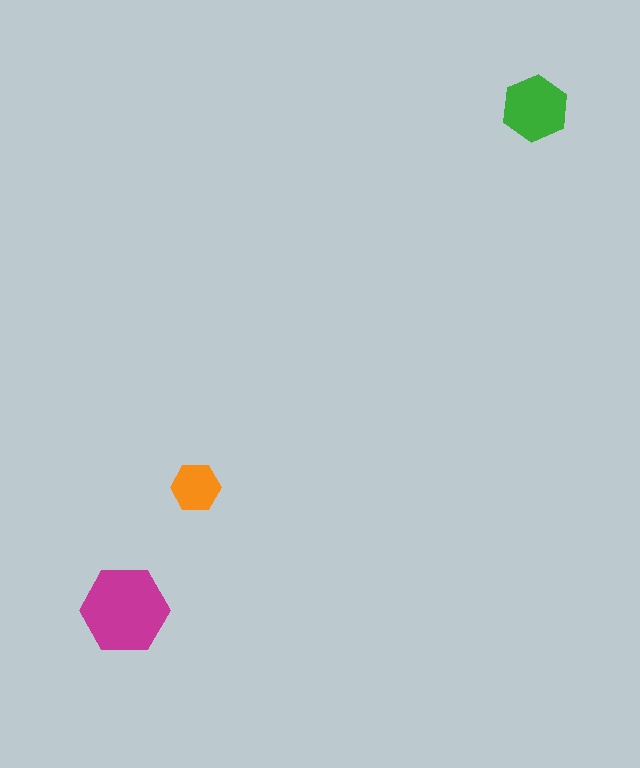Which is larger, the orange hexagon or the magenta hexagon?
The magenta one.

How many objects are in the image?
There are 3 objects in the image.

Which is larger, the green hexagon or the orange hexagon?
The green one.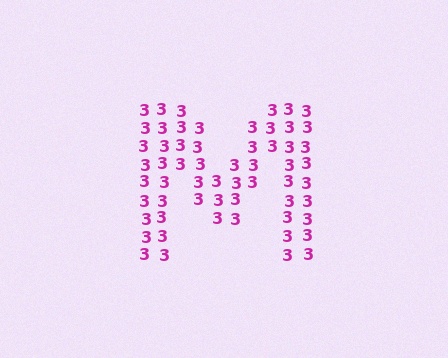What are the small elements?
The small elements are digit 3's.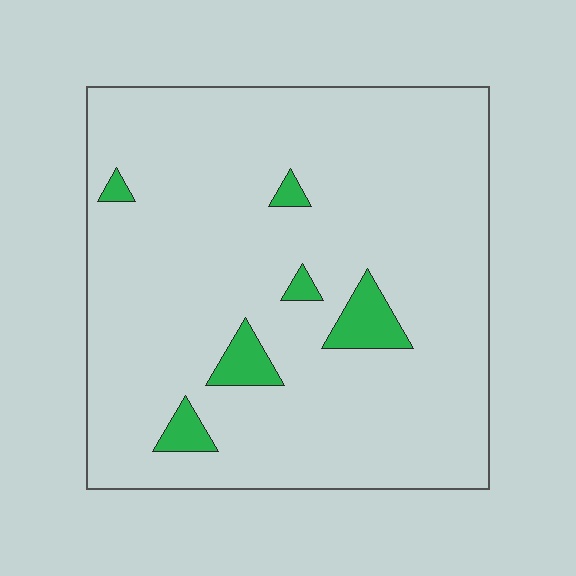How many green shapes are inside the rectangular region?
6.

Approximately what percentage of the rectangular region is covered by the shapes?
Approximately 5%.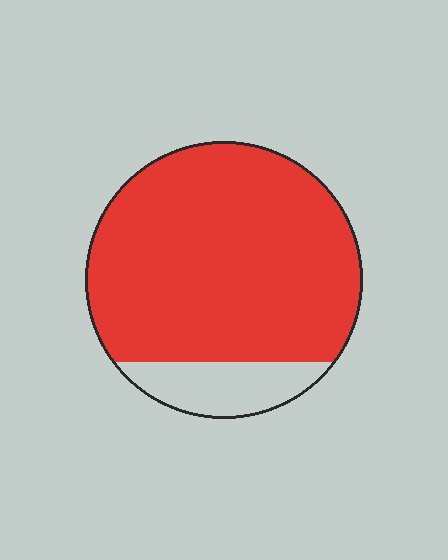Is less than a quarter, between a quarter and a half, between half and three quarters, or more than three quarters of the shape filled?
More than three quarters.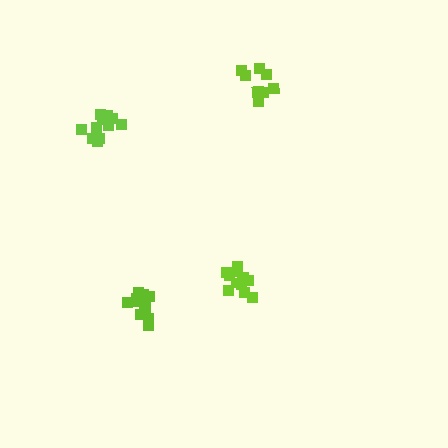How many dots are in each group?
Group 1: 9 dots, Group 2: 14 dots, Group 3: 12 dots, Group 4: 13 dots (48 total).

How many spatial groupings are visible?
There are 4 spatial groupings.